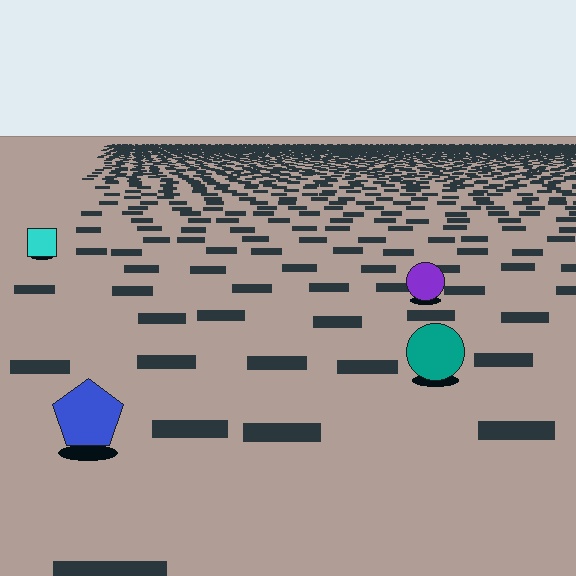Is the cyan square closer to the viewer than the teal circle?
No. The teal circle is closer — you can tell from the texture gradient: the ground texture is coarser near it.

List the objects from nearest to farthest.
From nearest to farthest: the blue pentagon, the teal circle, the purple circle, the cyan square.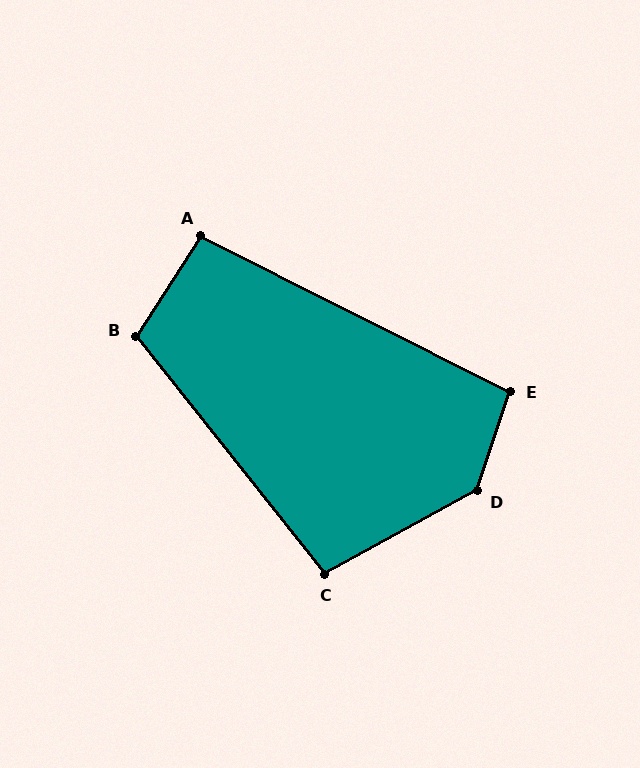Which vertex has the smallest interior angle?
A, at approximately 96 degrees.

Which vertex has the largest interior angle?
D, at approximately 137 degrees.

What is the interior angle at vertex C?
Approximately 100 degrees (obtuse).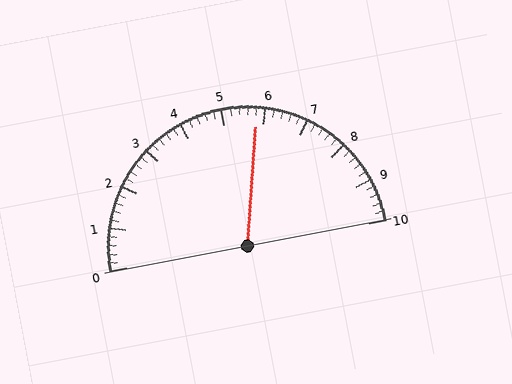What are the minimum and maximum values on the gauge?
The gauge ranges from 0 to 10.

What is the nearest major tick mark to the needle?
The nearest major tick mark is 6.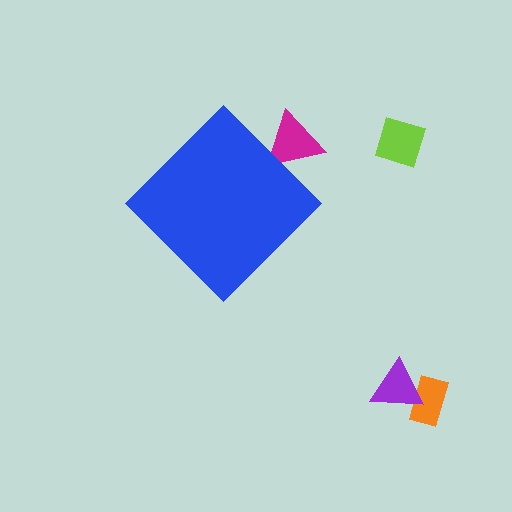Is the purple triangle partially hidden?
No, the purple triangle is fully visible.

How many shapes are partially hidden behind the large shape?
1 shape is partially hidden.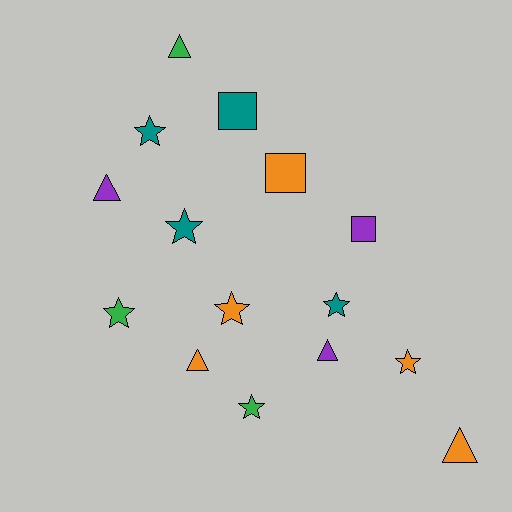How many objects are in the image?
There are 15 objects.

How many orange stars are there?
There are 2 orange stars.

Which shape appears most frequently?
Star, with 7 objects.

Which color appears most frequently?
Orange, with 5 objects.